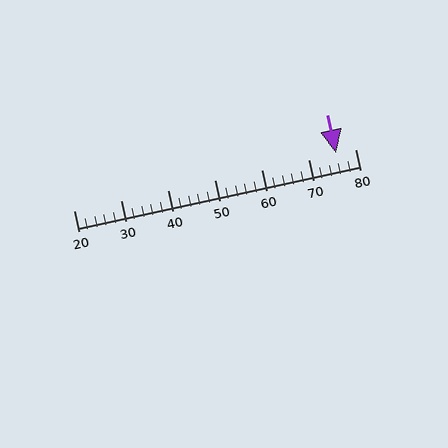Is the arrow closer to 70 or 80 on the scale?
The arrow is closer to 80.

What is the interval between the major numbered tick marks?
The major tick marks are spaced 10 units apart.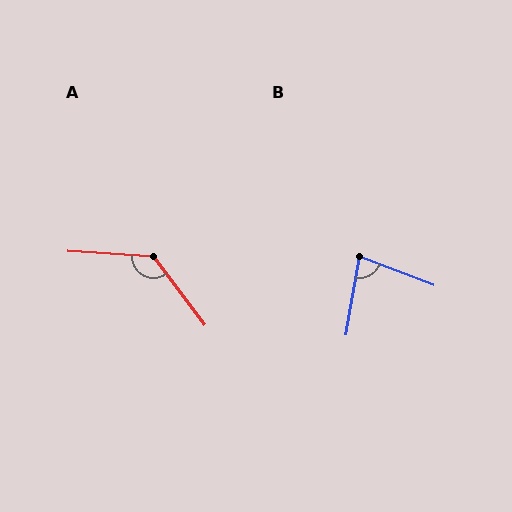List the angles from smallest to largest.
B (79°), A (131°).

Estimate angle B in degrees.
Approximately 79 degrees.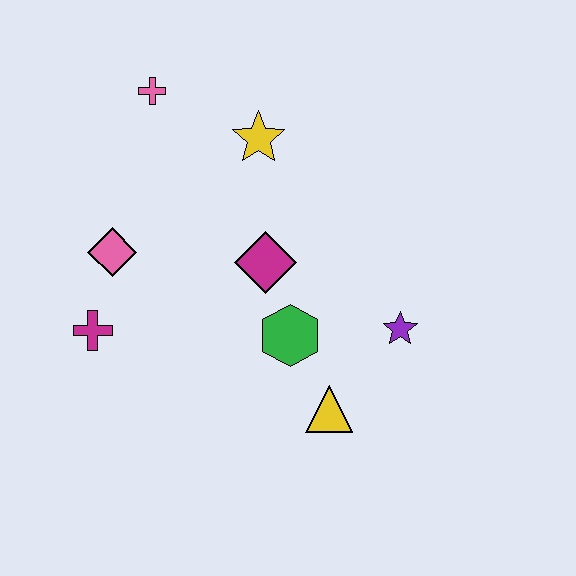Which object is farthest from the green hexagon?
The pink cross is farthest from the green hexagon.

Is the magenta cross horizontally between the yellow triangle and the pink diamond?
No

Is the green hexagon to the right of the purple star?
No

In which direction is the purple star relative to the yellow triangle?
The purple star is above the yellow triangle.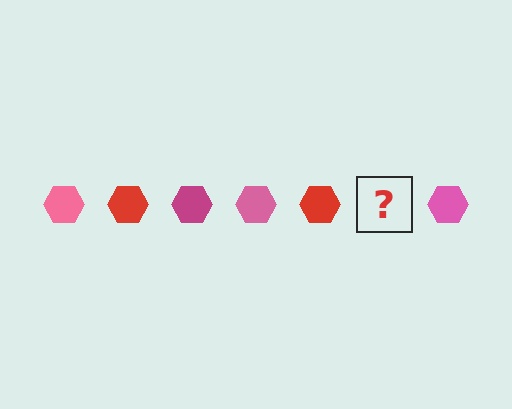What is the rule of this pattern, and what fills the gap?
The rule is that the pattern cycles through pink, red, magenta hexagons. The gap should be filled with a magenta hexagon.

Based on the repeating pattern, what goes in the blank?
The blank should be a magenta hexagon.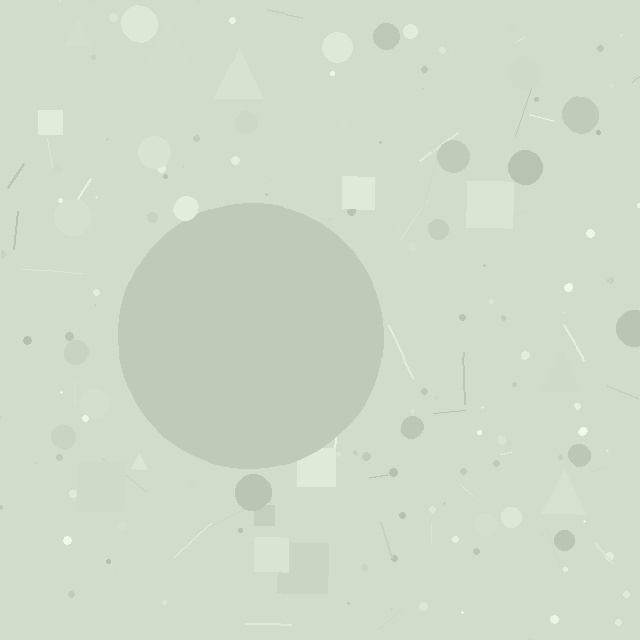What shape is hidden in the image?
A circle is hidden in the image.